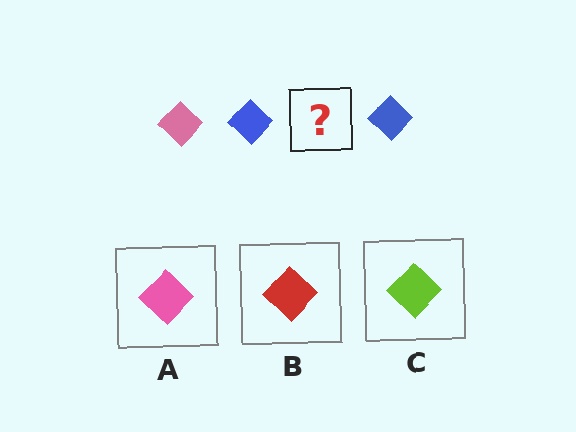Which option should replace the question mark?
Option A.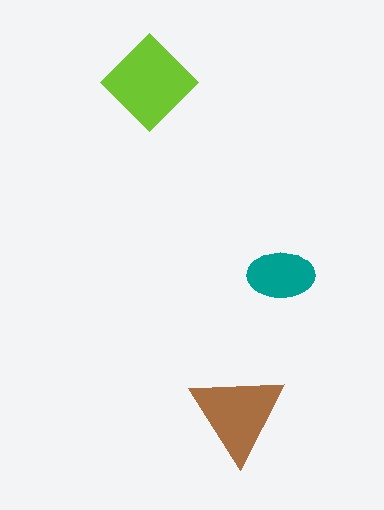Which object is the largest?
The lime diamond.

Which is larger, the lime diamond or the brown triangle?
The lime diamond.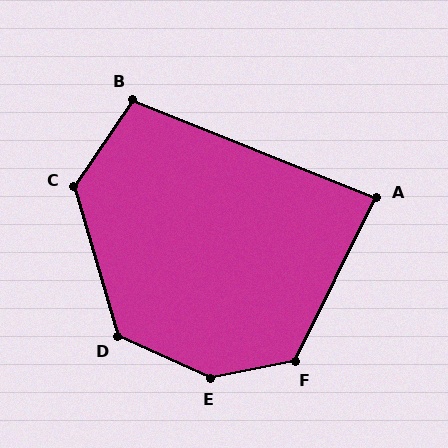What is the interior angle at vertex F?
Approximately 128 degrees (obtuse).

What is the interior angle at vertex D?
Approximately 130 degrees (obtuse).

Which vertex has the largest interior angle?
E, at approximately 144 degrees.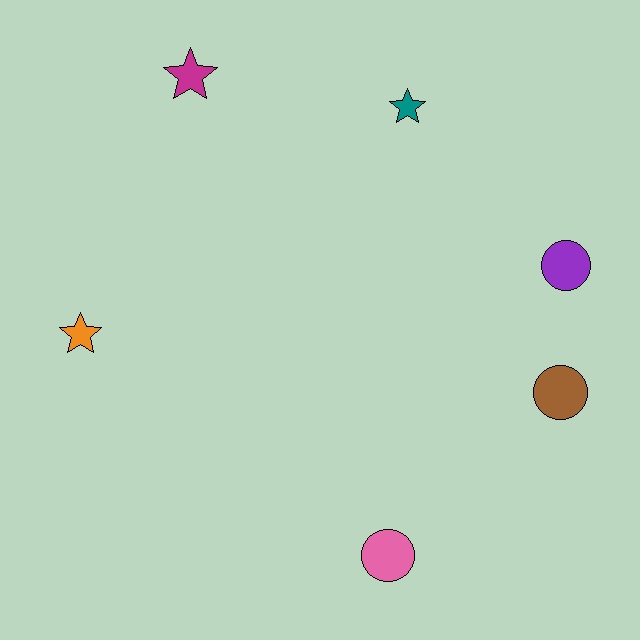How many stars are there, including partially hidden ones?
There are 3 stars.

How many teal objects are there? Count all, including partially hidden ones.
There is 1 teal object.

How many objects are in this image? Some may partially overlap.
There are 6 objects.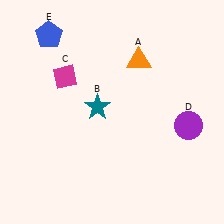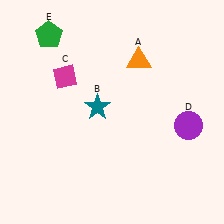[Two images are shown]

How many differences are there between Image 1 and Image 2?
There is 1 difference between the two images.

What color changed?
The pentagon (E) changed from blue in Image 1 to green in Image 2.